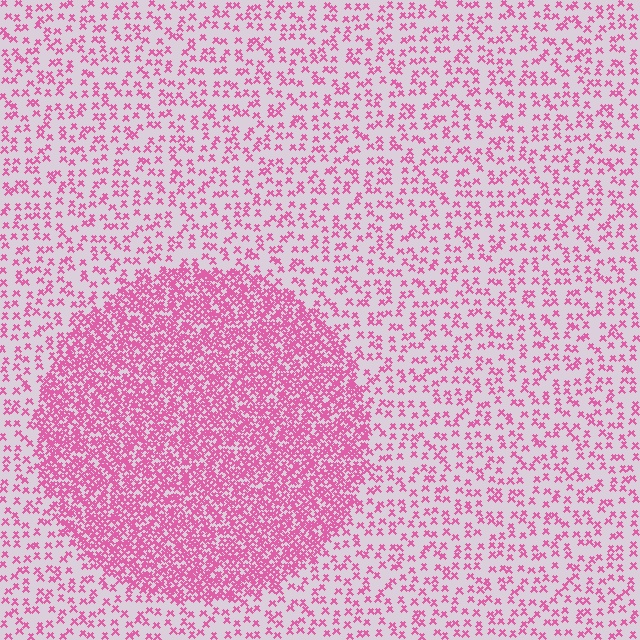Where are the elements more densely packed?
The elements are more densely packed inside the circle boundary.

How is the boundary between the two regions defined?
The boundary is defined by a change in element density (approximately 3.0x ratio). All elements are the same color, size, and shape.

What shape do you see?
I see a circle.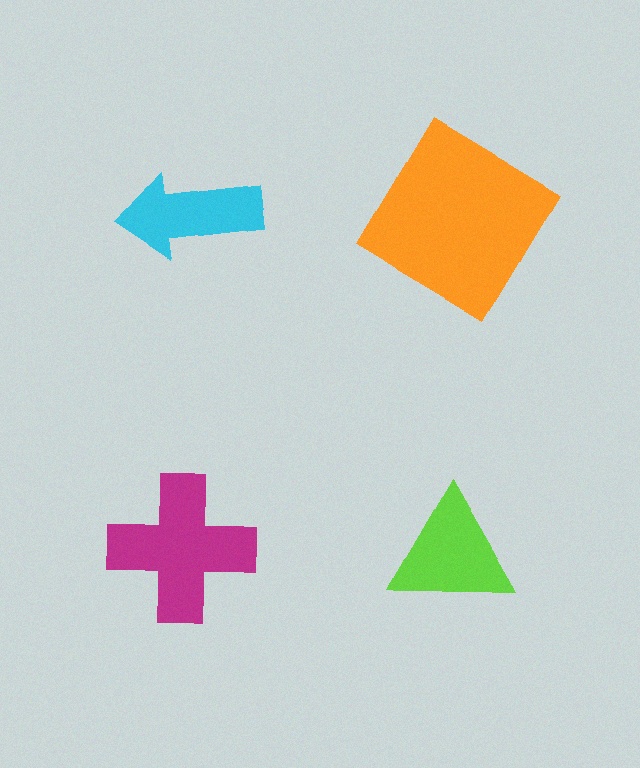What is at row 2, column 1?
A magenta cross.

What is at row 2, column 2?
A lime triangle.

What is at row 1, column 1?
A cyan arrow.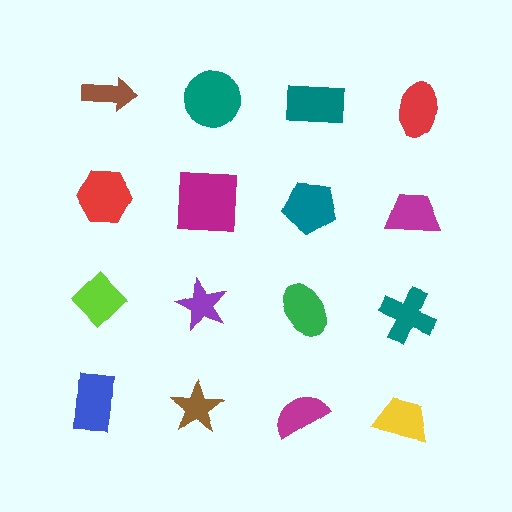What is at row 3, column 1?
A lime diamond.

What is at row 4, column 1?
A blue rectangle.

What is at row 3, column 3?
A green ellipse.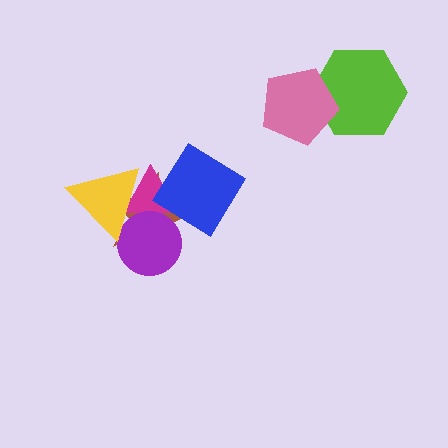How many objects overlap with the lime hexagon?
1 object overlaps with the lime hexagon.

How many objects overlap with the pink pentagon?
1 object overlaps with the pink pentagon.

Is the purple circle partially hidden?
Yes, it is partially covered by another shape.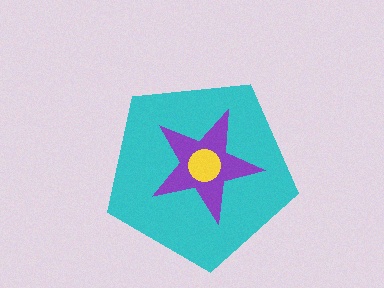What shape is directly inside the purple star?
The yellow circle.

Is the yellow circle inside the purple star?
Yes.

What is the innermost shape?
The yellow circle.